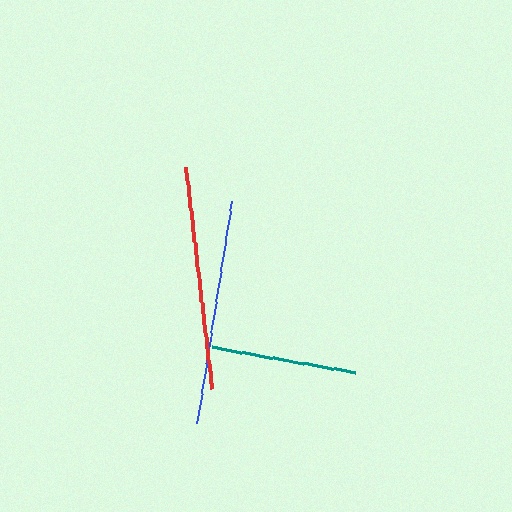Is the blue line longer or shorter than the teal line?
The blue line is longer than the teal line.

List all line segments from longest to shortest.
From longest to shortest: blue, red, teal.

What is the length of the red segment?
The red segment is approximately 223 pixels long.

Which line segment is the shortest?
The teal line is the shortest at approximately 146 pixels.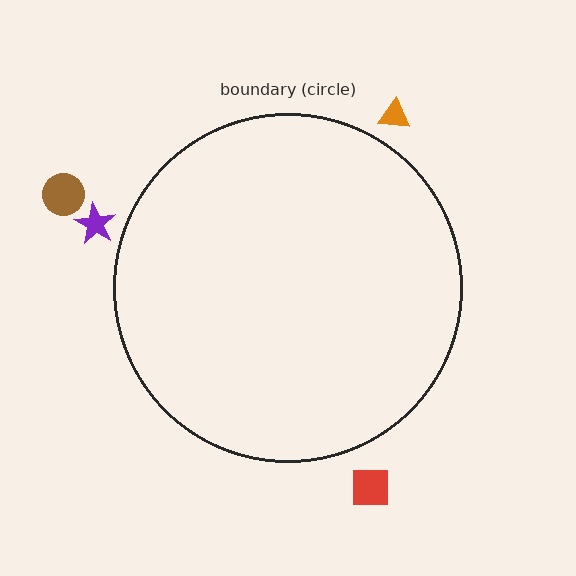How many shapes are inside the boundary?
0 inside, 4 outside.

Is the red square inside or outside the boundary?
Outside.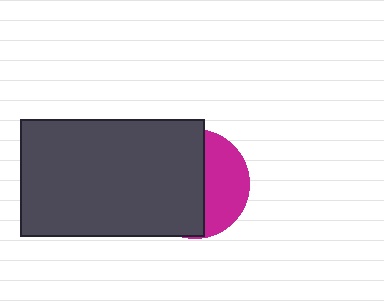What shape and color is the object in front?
The object in front is a dark gray rectangle.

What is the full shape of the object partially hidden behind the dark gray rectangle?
The partially hidden object is a magenta circle.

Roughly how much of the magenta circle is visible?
A small part of it is visible (roughly 38%).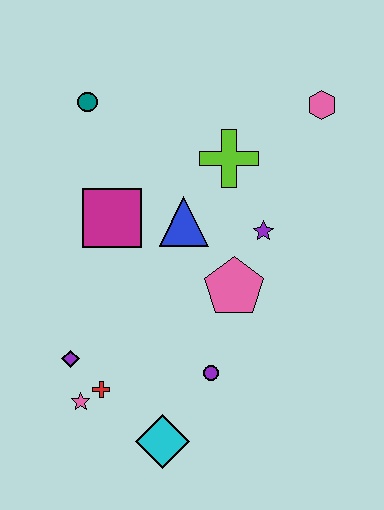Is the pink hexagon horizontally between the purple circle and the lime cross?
No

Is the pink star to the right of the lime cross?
No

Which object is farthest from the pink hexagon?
The pink star is farthest from the pink hexagon.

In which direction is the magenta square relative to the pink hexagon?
The magenta square is to the left of the pink hexagon.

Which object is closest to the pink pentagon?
The purple star is closest to the pink pentagon.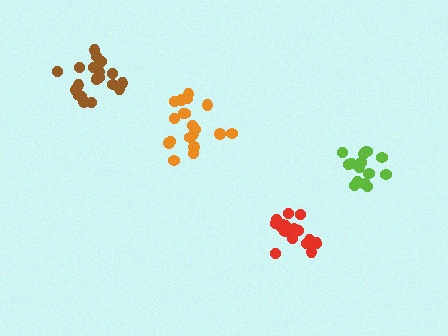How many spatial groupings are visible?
There are 4 spatial groupings.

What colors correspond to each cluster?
The clusters are colored: orange, lime, red, brown.